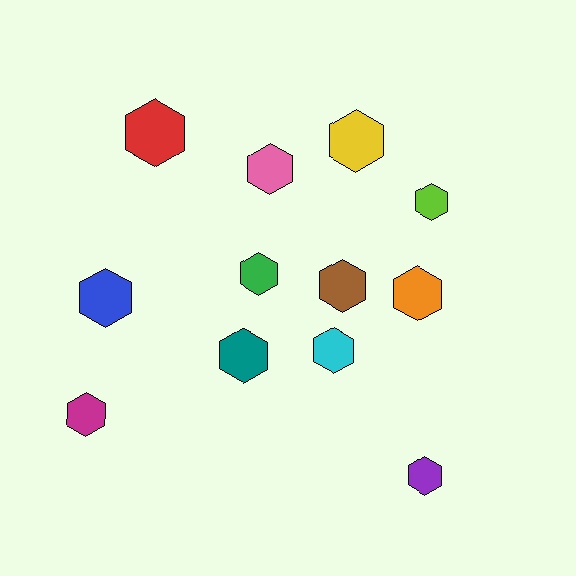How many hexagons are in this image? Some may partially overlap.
There are 12 hexagons.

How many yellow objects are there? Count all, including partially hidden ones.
There is 1 yellow object.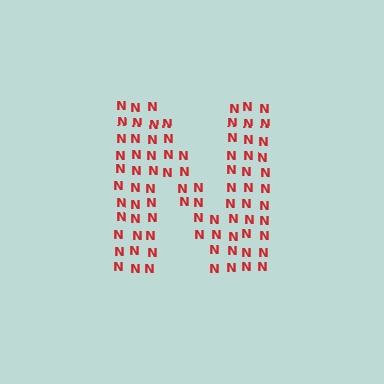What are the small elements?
The small elements are letter N's.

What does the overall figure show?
The overall figure shows the letter N.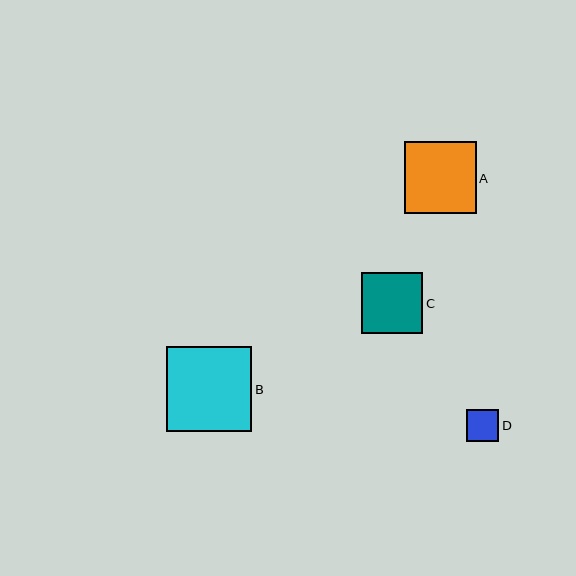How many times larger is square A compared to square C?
Square A is approximately 1.2 times the size of square C.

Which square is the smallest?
Square D is the smallest with a size of approximately 32 pixels.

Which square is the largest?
Square B is the largest with a size of approximately 85 pixels.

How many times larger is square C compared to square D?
Square C is approximately 1.9 times the size of square D.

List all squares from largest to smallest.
From largest to smallest: B, A, C, D.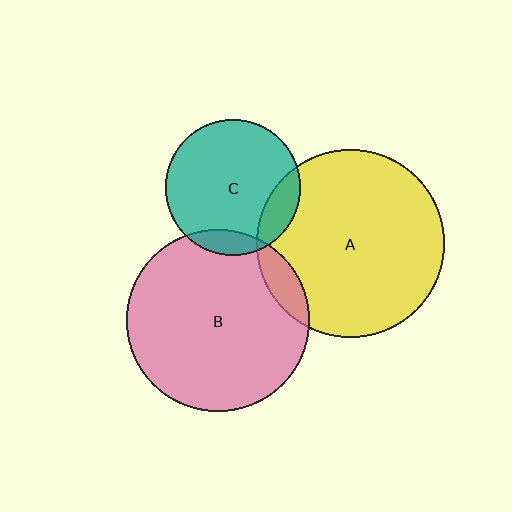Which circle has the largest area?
Circle A (yellow).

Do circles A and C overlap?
Yes.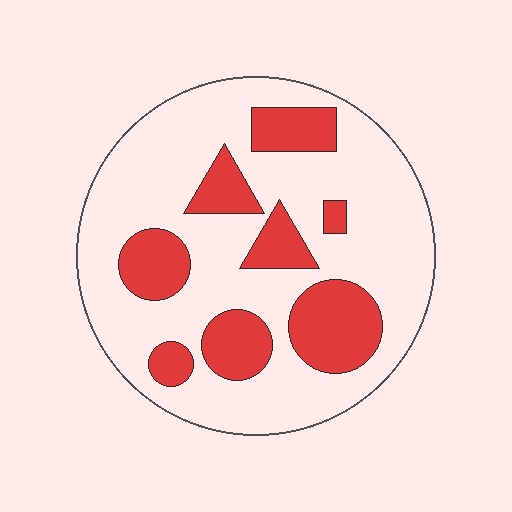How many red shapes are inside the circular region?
8.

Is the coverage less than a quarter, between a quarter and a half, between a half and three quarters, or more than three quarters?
Between a quarter and a half.